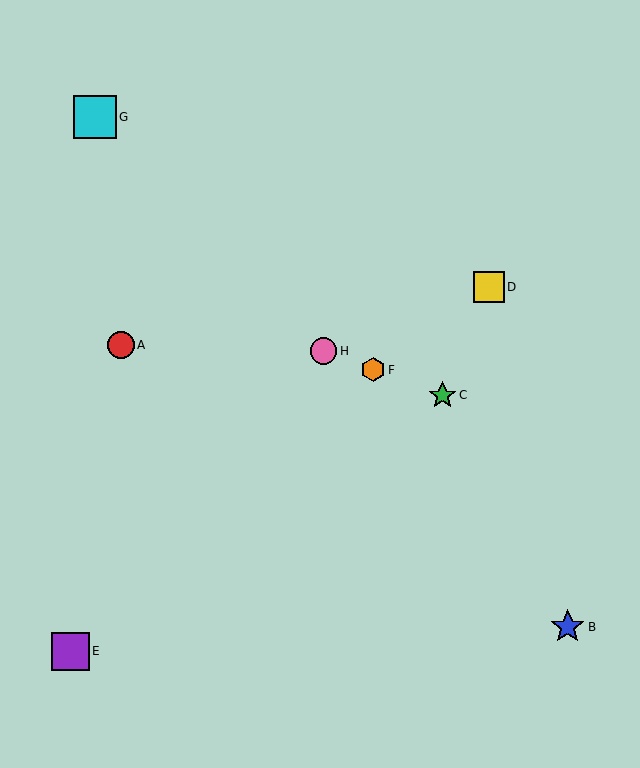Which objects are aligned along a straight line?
Objects C, F, H are aligned along a straight line.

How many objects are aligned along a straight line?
3 objects (C, F, H) are aligned along a straight line.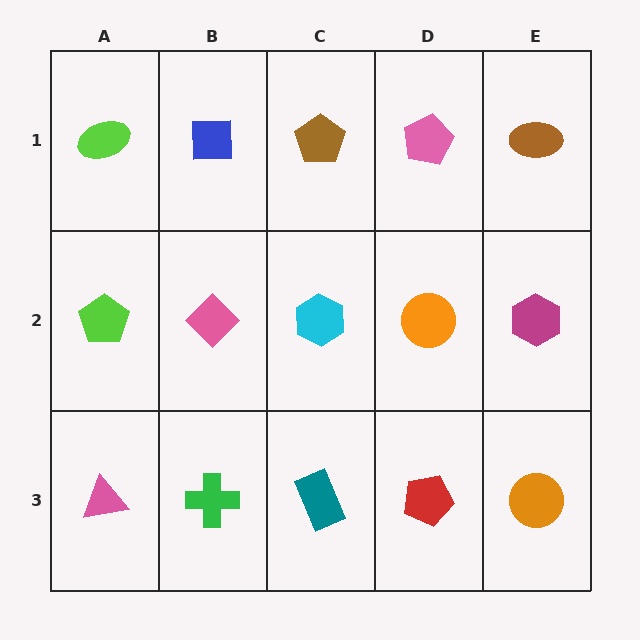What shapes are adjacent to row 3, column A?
A lime pentagon (row 2, column A), a green cross (row 3, column B).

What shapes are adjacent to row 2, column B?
A blue square (row 1, column B), a green cross (row 3, column B), a lime pentagon (row 2, column A), a cyan hexagon (row 2, column C).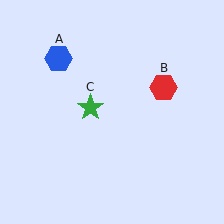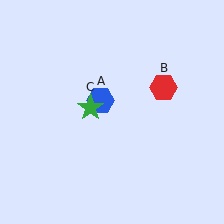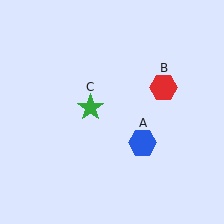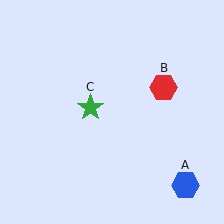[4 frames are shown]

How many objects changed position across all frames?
1 object changed position: blue hexagon (object A).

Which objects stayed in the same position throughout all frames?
Red hexagon (object B) and green star (object C) remained stationary.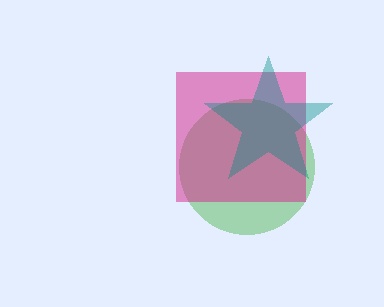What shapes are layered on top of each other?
The layered shapes are: a green circle, a magenta square, a teal star.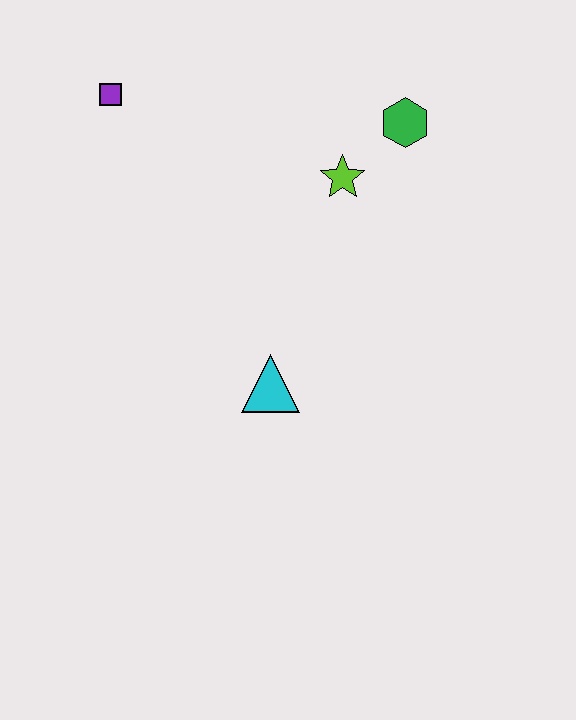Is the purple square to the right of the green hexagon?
No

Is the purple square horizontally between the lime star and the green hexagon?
No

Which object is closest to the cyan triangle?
The lime star is closest to the cyan triangle.